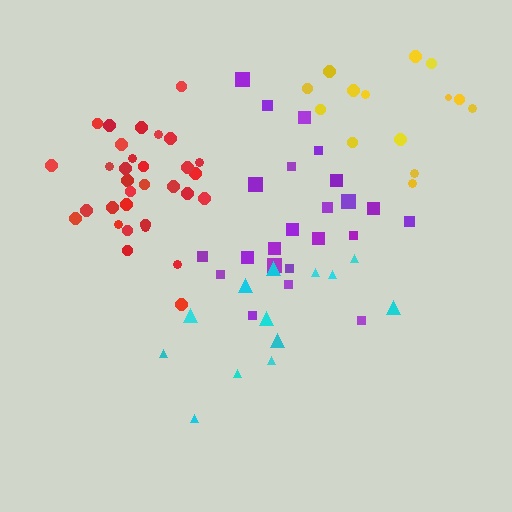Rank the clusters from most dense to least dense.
red, purple, yellow, cyan.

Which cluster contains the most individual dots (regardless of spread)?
Red (33).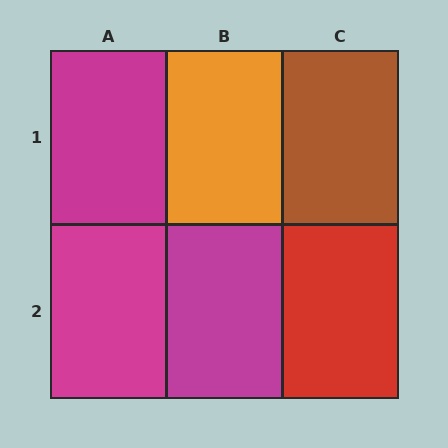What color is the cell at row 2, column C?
Red.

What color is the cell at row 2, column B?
Magenta.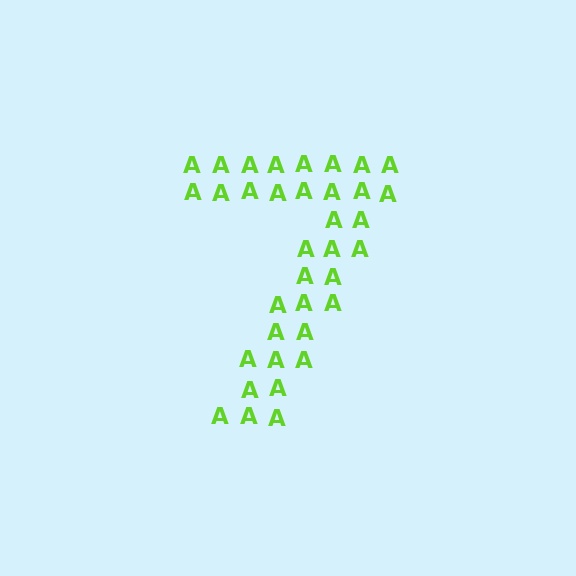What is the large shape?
The large shape is the digit 7.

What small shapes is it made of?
It is made of small letter A's.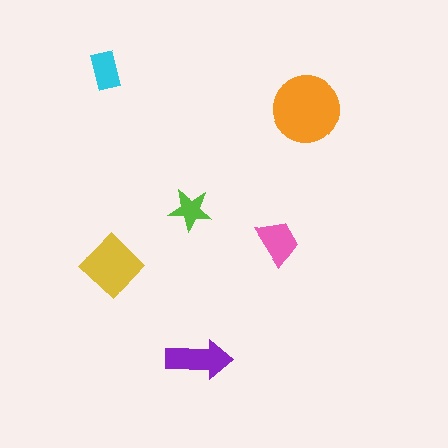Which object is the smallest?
The lime star.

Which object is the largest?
The orange circle.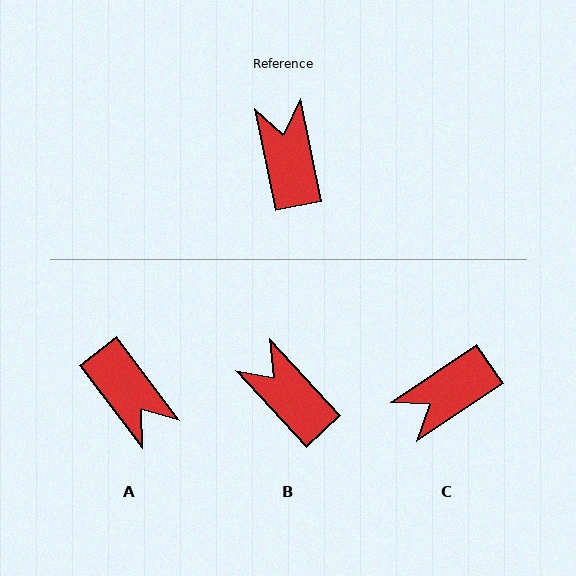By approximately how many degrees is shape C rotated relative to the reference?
Approximately 112 degrees counter-clockwise.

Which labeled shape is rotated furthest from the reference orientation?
A, about 154 degrees away.